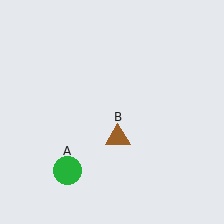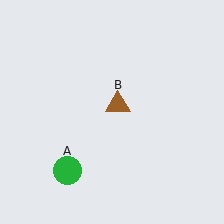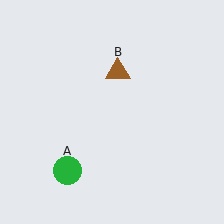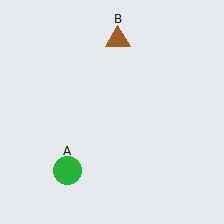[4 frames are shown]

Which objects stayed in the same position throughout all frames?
Green circle (object A) remained stationary.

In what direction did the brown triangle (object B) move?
The brown triangle (object B) moved up.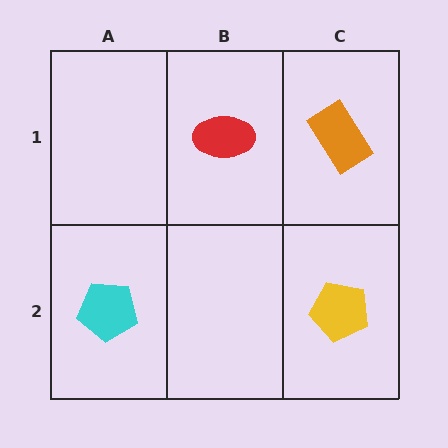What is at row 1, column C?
An orange rectangle.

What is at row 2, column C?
A yellow pentagon.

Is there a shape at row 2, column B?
No, that cell is empty.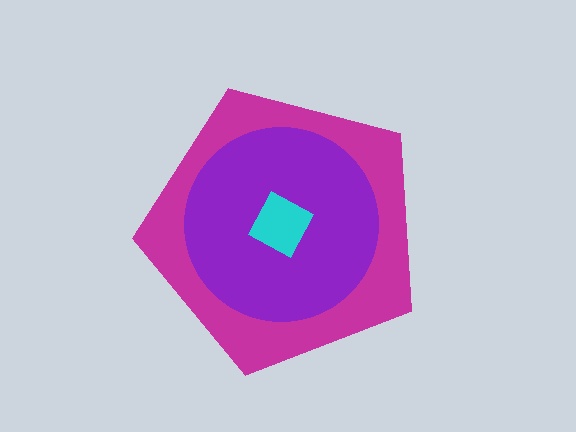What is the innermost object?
The cyan square.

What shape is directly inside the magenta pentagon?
The purple circle.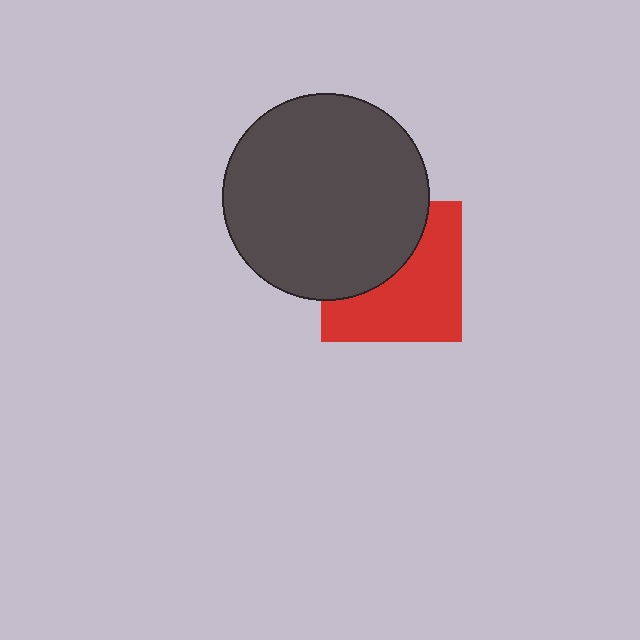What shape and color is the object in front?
The object in front is a dark gray circle.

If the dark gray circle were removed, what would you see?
You would see the complete red square.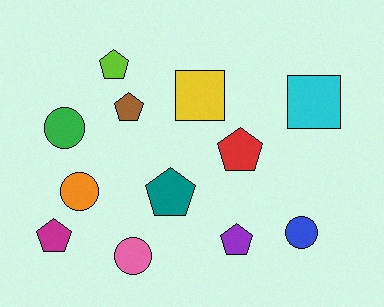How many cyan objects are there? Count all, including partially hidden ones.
There is 1 cyan object.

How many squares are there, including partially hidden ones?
There are 2 squares.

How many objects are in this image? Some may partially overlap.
There are 12 objects.